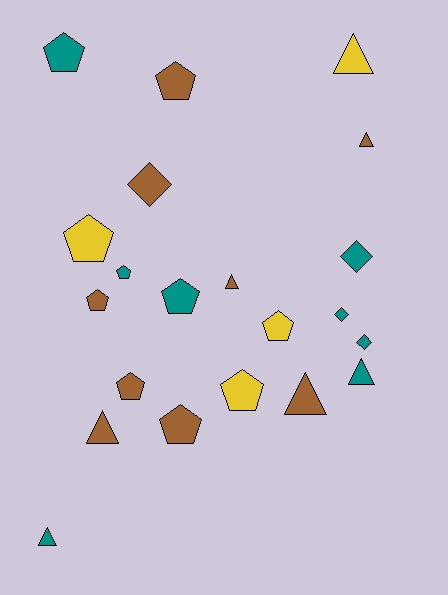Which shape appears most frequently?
Pentagon, with 10 objects.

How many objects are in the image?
There are 21 objects.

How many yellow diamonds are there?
There are no yellow diamonds.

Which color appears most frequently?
Brown, with 9 objects.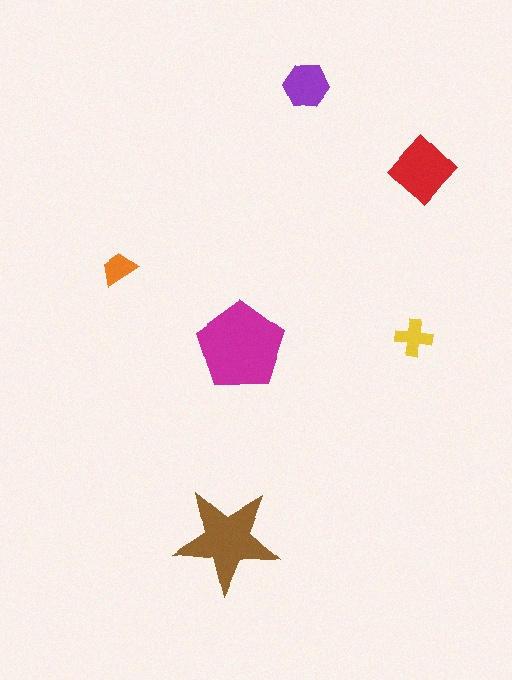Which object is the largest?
The magenta pentagon.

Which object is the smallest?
The orange trapezoid.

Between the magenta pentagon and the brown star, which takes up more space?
The magenta pentagon.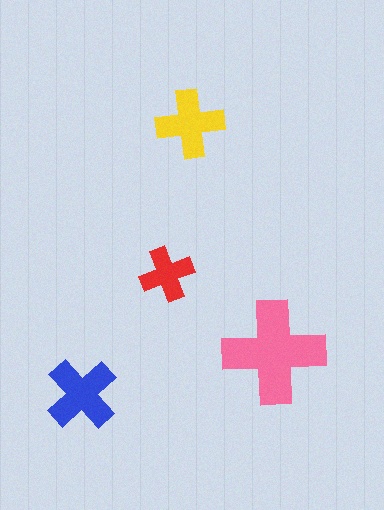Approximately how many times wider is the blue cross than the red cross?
About 1.5 times wider.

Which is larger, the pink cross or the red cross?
The pink one.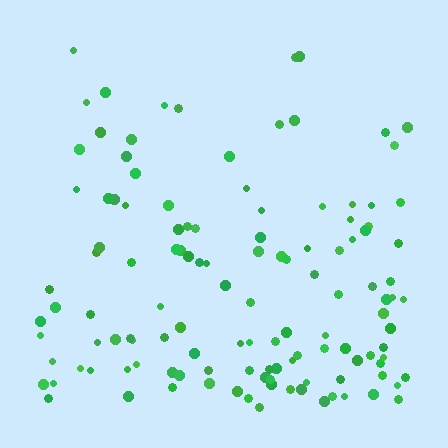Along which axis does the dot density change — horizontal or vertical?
Vertical.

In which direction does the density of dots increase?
From top to bottom, with the bottom side densest.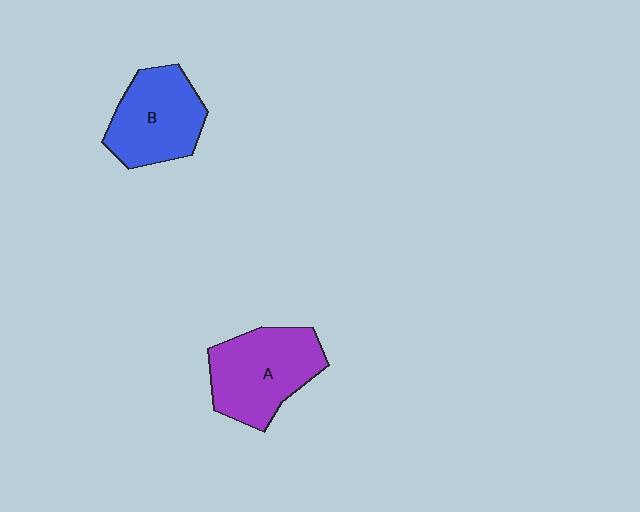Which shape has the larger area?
Shape A (purple).